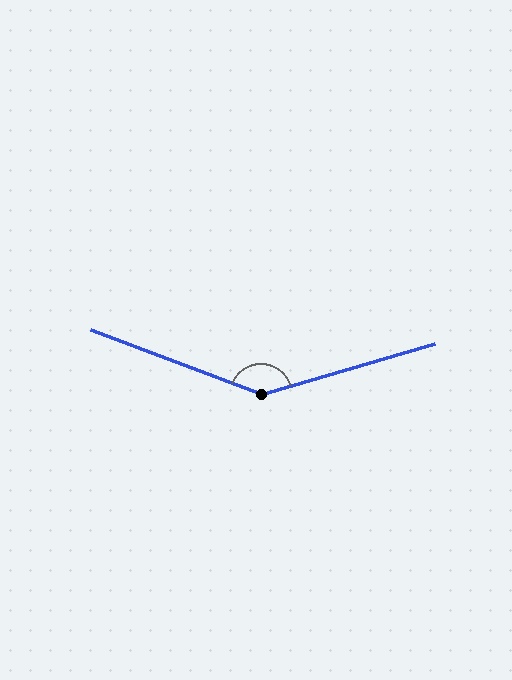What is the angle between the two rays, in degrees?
Approximately 143 degrees.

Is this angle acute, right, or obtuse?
It is obtuse.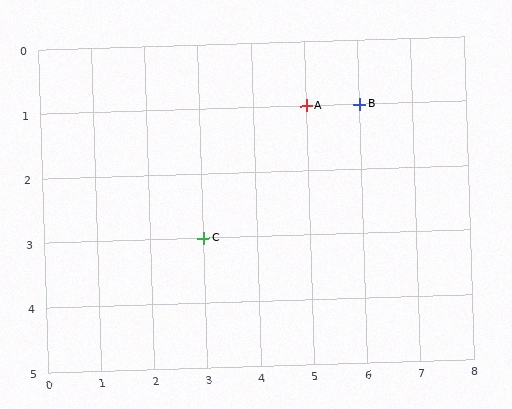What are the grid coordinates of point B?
Point B is at grid coordinates (6, 1).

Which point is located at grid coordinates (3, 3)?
Point C is at (3, 3).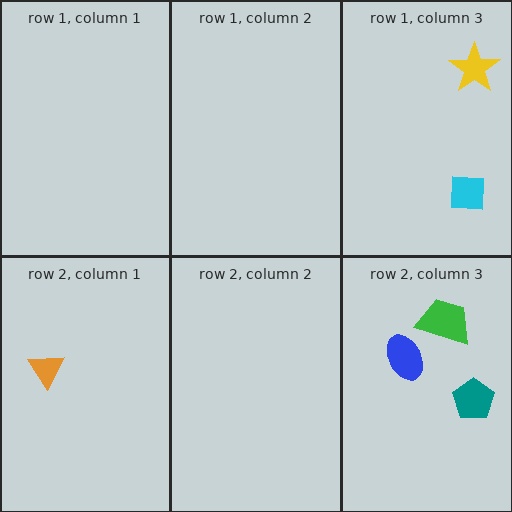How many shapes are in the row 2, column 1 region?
1.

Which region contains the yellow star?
The row 1, column 3 region.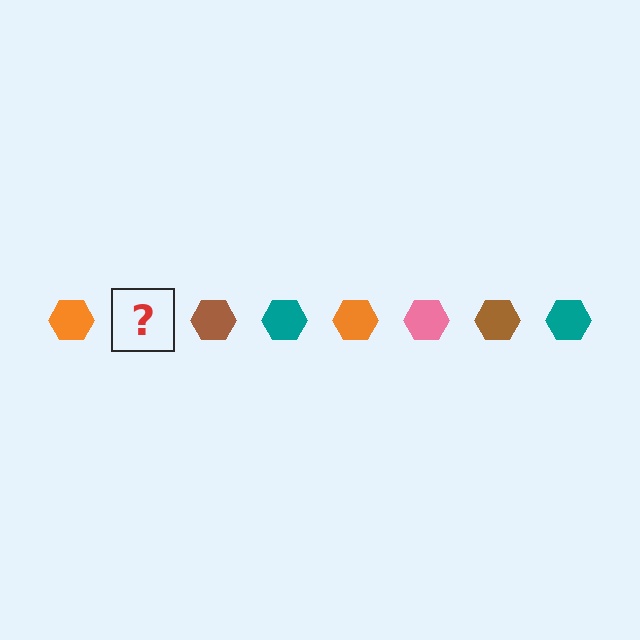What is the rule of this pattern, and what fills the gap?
The rule is that the pattern cycles through orange, pink, brown, teal hexagons. The gap should be filled with a pink hexagon.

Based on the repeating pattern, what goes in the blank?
The blank should be a pink hexagon.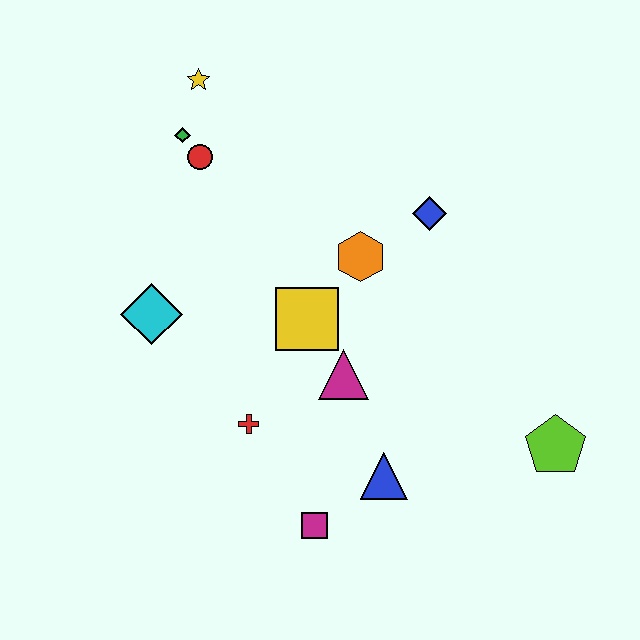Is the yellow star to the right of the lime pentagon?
No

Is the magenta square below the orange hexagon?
Yes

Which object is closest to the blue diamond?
The orange hexagon is closest to the blue diamond.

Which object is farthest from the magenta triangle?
The yellow star is farthest from the magenta triangle.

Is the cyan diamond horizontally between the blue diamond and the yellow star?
No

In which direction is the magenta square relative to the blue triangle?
The magenta square is to the left of the blue triangle.